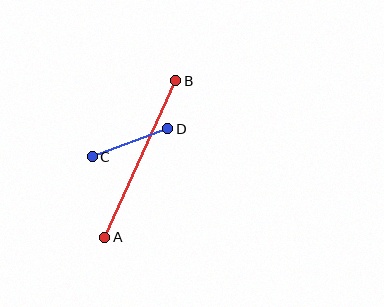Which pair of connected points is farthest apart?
Points A and B are farthest apart.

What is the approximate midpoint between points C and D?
The midpoint is at approximately (130, 143) pixels.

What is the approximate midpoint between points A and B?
The midpoint is at approximately (140, 159) pixels.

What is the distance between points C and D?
The distance is approximately 80 pixels.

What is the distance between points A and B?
The distance is approximately 172 pixels.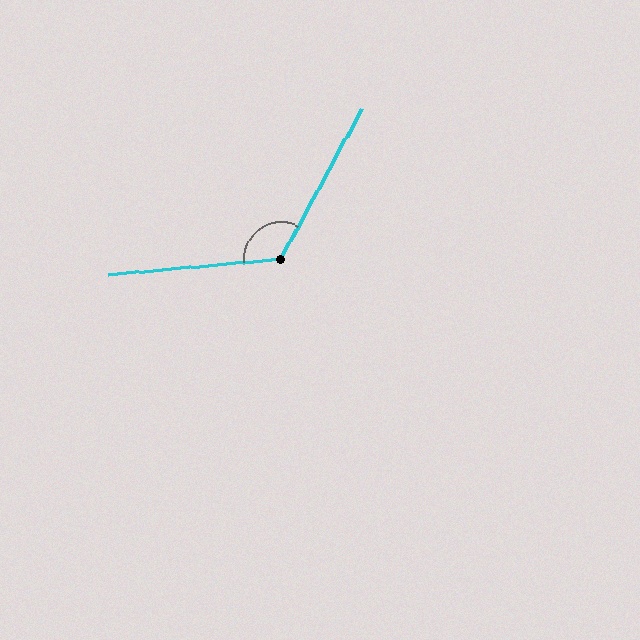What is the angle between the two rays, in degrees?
Approximately 124 degrees.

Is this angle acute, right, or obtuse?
It is obtuse.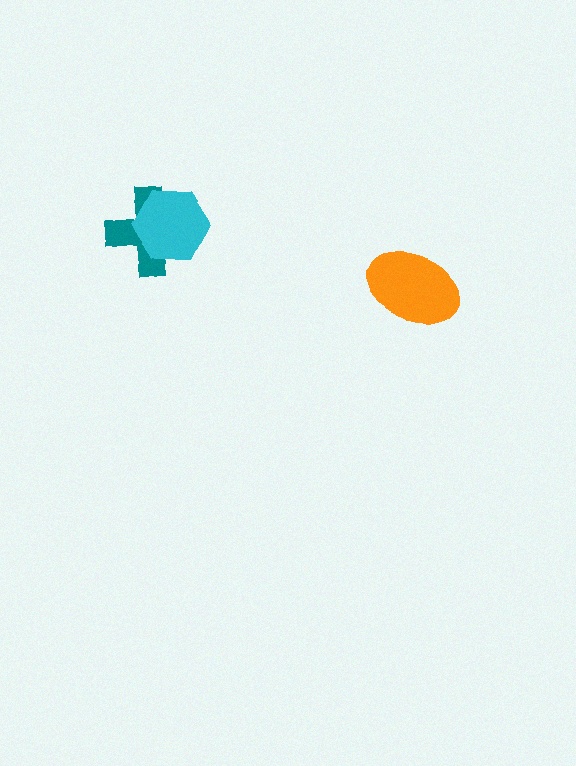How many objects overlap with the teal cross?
1 object overlaps with the teal cross.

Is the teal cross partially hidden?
Yes, it is partially covered by another shape.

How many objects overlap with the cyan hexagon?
1 object overlaps with the cyan hexagon.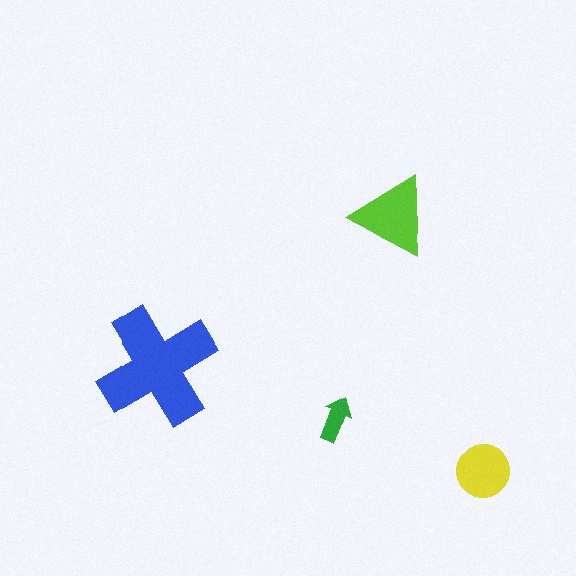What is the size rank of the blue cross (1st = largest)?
1st.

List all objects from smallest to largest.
The green arrow, the yellow circle, the lime triangle, the blue cross.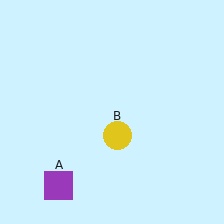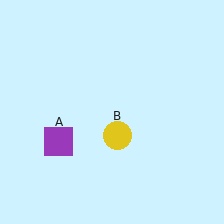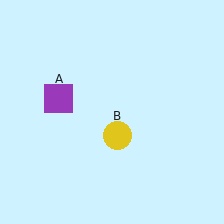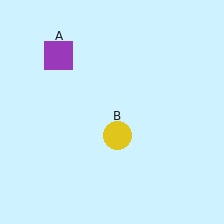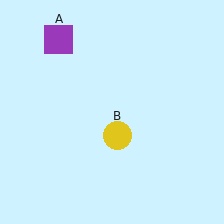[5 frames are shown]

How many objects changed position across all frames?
1 object changed position: purple square (object A).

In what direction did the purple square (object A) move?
The purple square (object A) moved up.